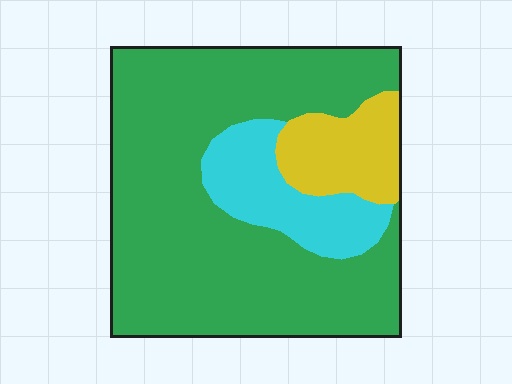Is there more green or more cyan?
Green.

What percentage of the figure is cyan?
Cyan covers roughly 15% of the figure.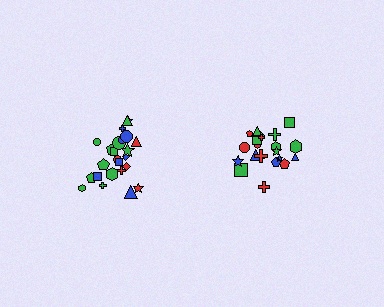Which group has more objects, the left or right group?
The left group.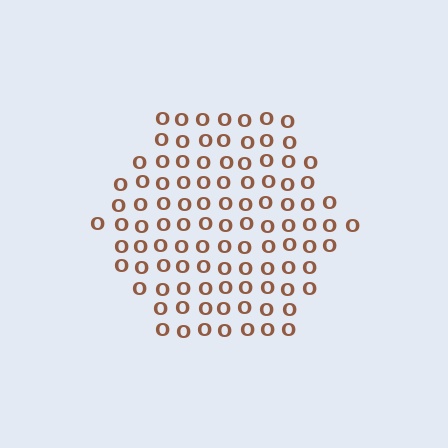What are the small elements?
The small elements are letter O's.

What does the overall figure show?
The overall figure shows a hexagon.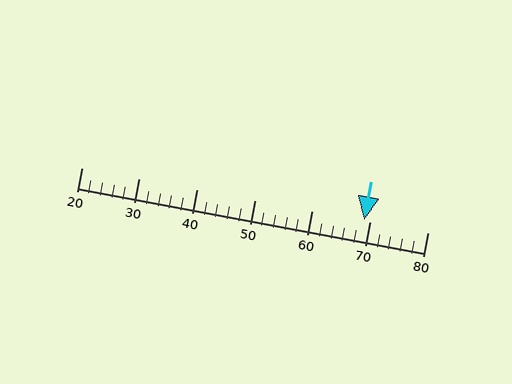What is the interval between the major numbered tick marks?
The major tick marks are spaced 10 units apart.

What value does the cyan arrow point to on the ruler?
The cyan arrow points to approximately 69.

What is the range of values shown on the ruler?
The ruler shows values from 20 to 80.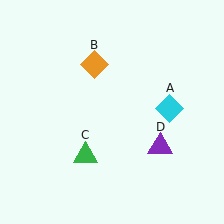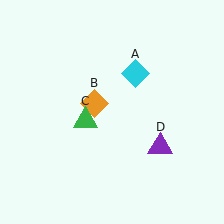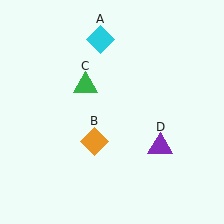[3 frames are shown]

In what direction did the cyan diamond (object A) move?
The cyan diamond (object A) moved up and to the left.